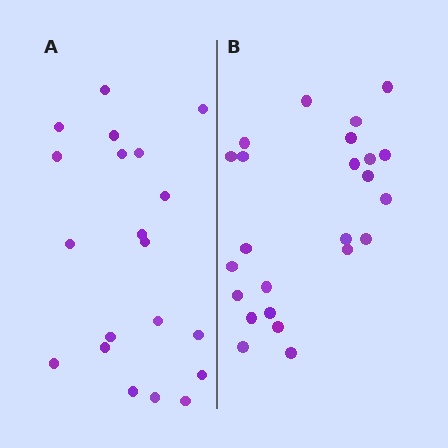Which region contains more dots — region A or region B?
Region B (the right region) has more dots.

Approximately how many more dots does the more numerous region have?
Region B has about 4 more dots than region A.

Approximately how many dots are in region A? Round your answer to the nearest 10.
About 20 dots.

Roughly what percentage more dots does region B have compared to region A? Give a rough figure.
About 20% more.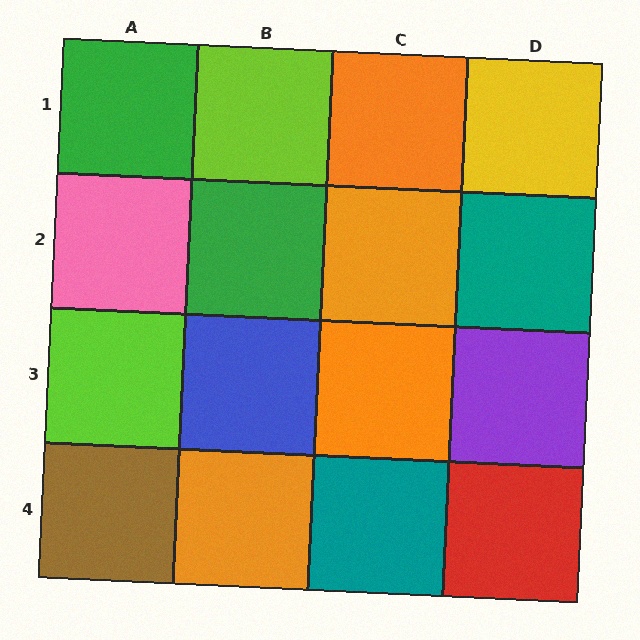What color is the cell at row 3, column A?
Lime.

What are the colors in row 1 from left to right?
Green, lime, orange, yellow.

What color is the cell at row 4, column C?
Teal.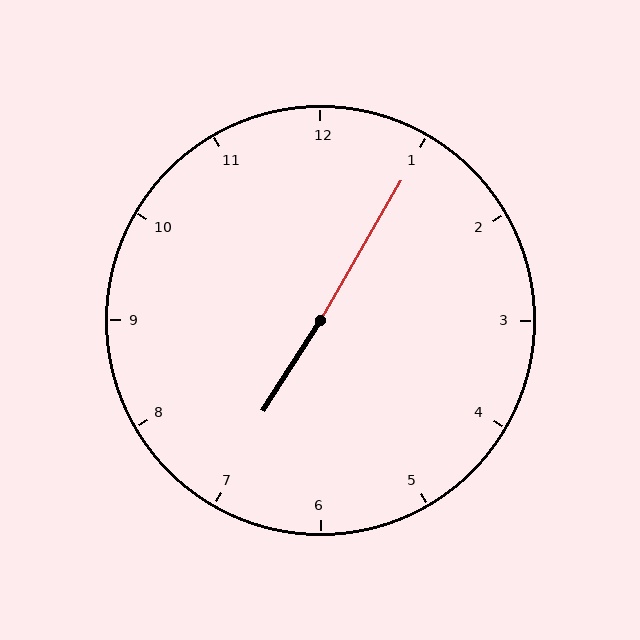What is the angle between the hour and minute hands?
Approximately 178 degrees.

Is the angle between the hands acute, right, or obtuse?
It is obtuse.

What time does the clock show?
7:05.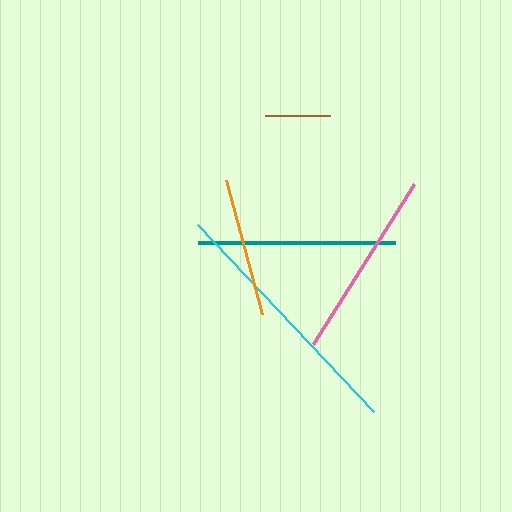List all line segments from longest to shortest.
From longest to shortest: cyan, teal, pink, orange, brown.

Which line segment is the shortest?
The brown line is the shortest at approximately 65 pixels.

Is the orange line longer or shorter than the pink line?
The pink line is longer than the orange line.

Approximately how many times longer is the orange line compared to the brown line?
The orange line is approximately 2.1 times the length of the brown line.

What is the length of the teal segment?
The teal segment is approximately 197 pixels long.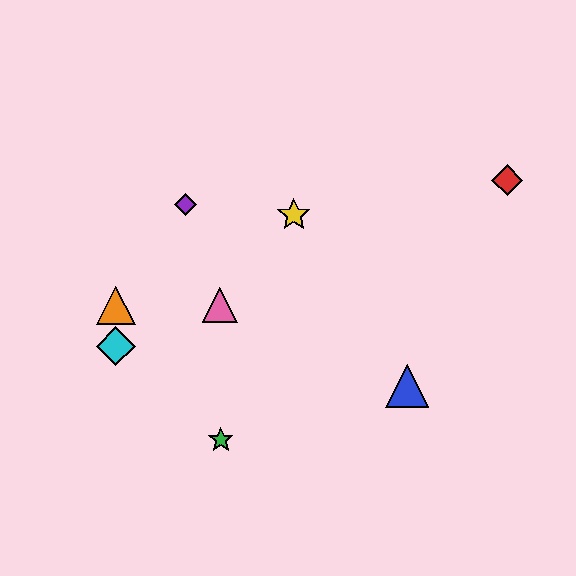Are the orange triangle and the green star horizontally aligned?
No, the orange triangle is at y≈305 and the green star is at y≈440.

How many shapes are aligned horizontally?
2 shapes (the orange triangle, the pink triangle) are aligned horizontally.